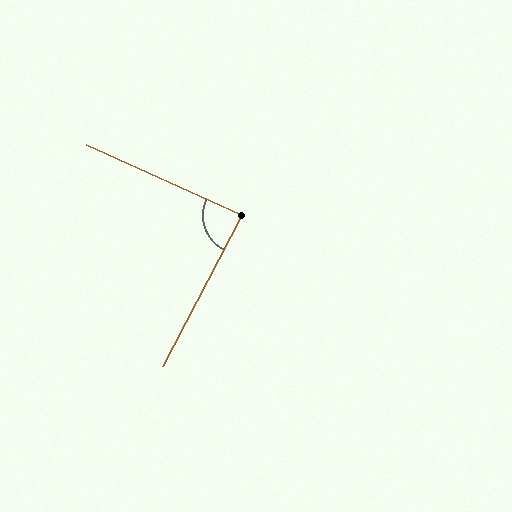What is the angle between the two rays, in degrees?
Approximately 87 degrees.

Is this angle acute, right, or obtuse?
It is approximately a right angle.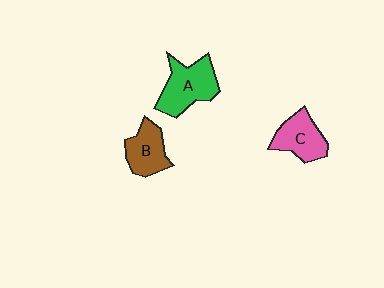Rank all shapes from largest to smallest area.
From largest to smallest: A (green), C (pink), B (brown).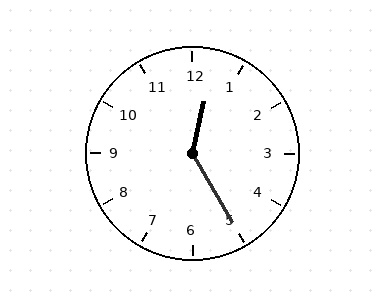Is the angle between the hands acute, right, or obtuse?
It is obtuse.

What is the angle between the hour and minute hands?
Approximately 138 degrees.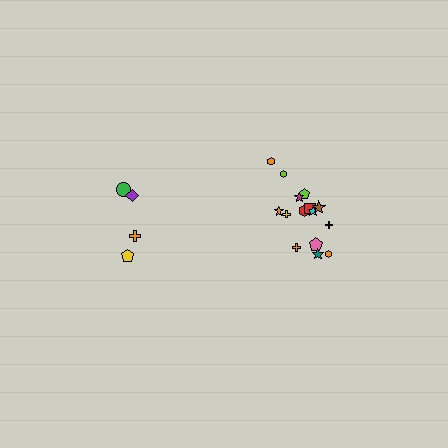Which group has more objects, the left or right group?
The right group.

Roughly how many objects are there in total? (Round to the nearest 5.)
Roughly 20 objects in total.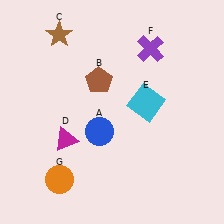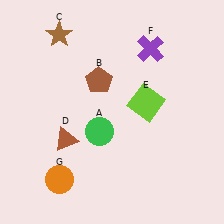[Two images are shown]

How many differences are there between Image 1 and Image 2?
There are 3 differences between the two images.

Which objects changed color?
A changed from blue to green. D changed from magenta to brown. E changed from cyan to lime.